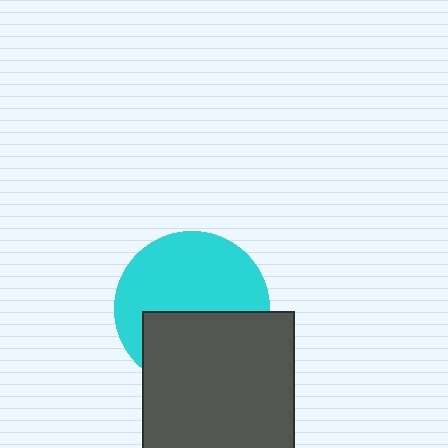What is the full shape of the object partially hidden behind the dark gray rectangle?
The partially hidden object is a cyan circle.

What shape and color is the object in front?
The object in front is a dark gray rectangle.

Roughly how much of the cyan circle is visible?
About half of it is visible (roughly 58%).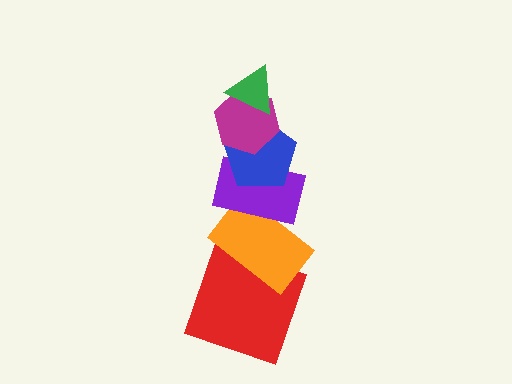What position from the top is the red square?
The red square is 6th from the top.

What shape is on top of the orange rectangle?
The purple rectangle is on top of the orange rectangle.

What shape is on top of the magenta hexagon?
The green triangle is on top of the magenta hexagon.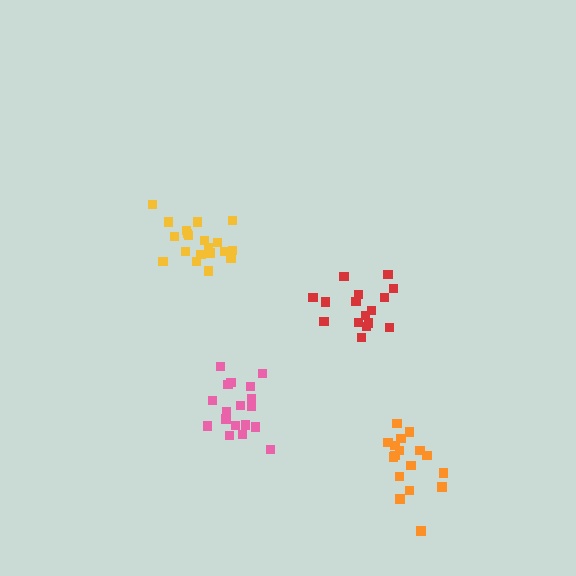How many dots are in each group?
Group 1: 18 dots, Group 2: 17 dots, Group 3: 16 dots, Group 4: 20 dots (71 total).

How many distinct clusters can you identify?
There are 4 distinct clusters.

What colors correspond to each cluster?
The clusters are colored: pink, orange, red, yellow.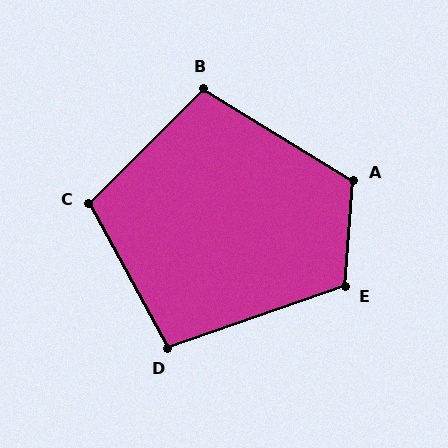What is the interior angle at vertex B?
Approximately 104 degrees (obtuse).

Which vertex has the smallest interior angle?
D, at approximately 99 degrees.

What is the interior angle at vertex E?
Approximately 113 degrees (obtuse).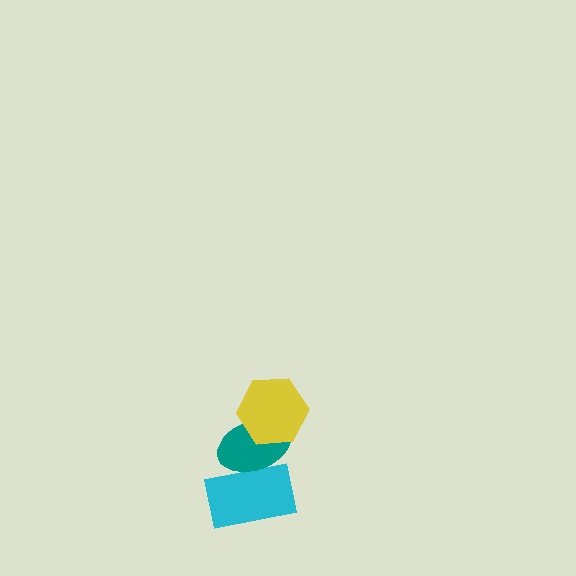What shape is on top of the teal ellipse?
The yellow hexagon is on top of the teal ellipse.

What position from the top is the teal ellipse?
The teal ellipse is 2nd from the top.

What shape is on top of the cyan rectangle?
The teal ellipse is on top of the cyan rectangle.